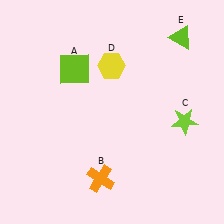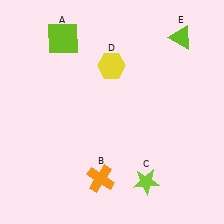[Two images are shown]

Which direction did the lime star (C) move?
The lime star (C) moved down.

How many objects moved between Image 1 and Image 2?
2 objects moved between the two images.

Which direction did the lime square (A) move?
The lime square (A) moved up.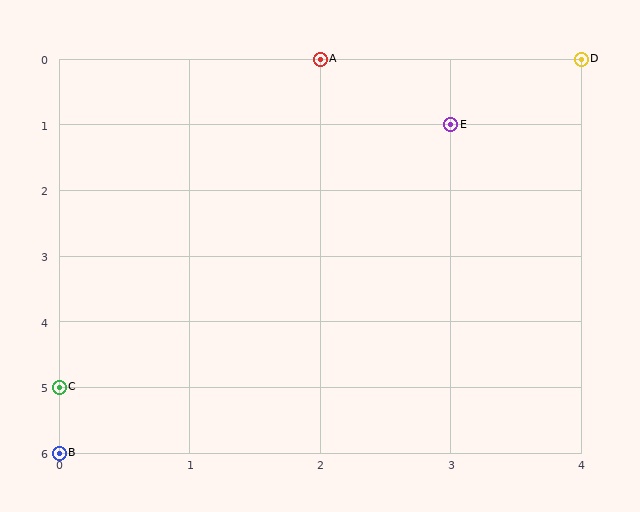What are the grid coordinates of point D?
Point D is at grid coordinates (4, 0).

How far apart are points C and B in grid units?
Points C and B are 1 row apart.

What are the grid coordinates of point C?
Point C is at grid coordinates (0, 5).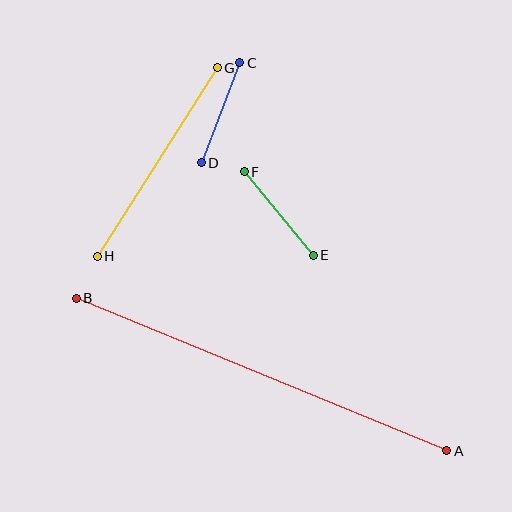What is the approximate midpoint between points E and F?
The midpoint is at approximately (279, 213) pixels.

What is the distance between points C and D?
The distance is approximately 107 pixels.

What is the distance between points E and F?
The distance is approximately 108 pixels.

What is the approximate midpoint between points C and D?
The midpoint is at approximately (220, 113) pixels.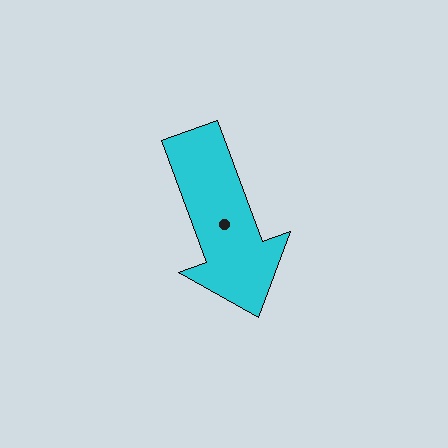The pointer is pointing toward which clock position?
Roughly 5 o'clock.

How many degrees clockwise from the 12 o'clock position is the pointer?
Approximately 160 degrees.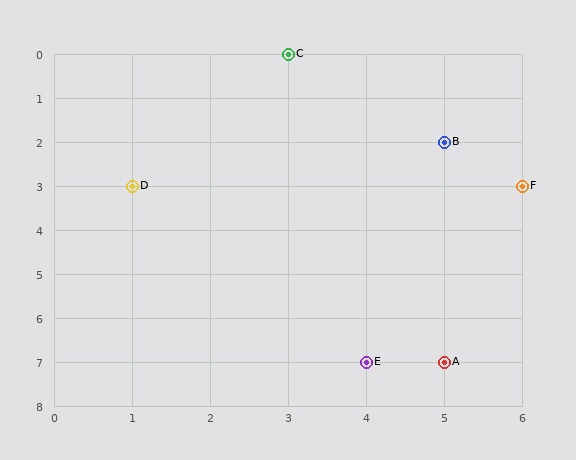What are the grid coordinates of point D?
Point D is at grid coordinates (1, 3).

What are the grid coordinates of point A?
Point A is at grid coordinates (5, 7).